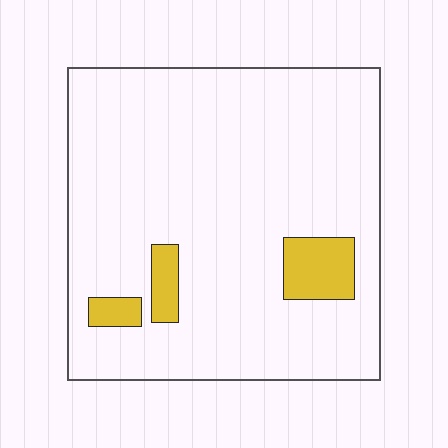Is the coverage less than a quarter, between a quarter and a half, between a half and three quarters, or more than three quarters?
Less than a quarter.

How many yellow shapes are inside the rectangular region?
3.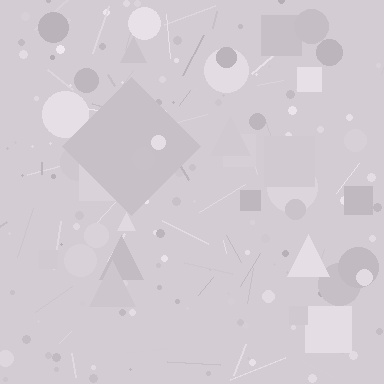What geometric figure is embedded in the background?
A diamond is embedded in the background.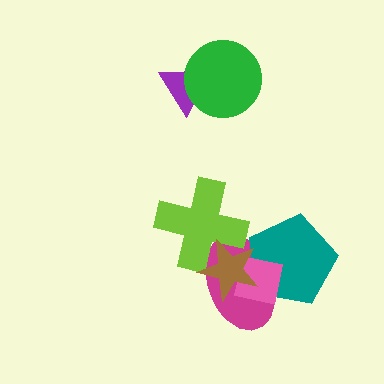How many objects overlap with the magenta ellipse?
4 objects overlap with the magenta ellipse.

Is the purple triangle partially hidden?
Yes, it is partially covered by another shape.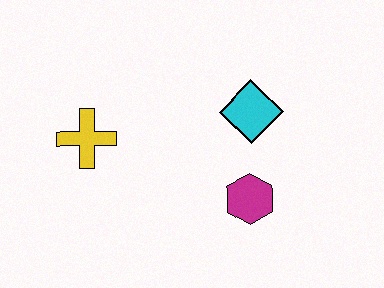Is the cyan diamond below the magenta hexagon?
No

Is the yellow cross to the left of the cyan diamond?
Yes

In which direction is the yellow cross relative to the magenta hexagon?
The yellow cross is to the left of the magenta hexagon.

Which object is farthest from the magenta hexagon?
The yellow cross is farthest from the magenta hexagon.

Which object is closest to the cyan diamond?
The magenta hexagon is closest to the cyan diamond.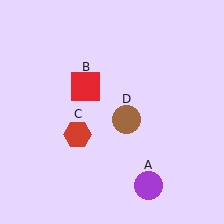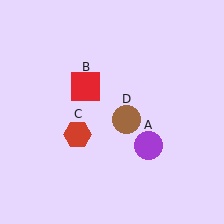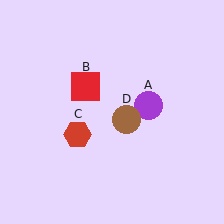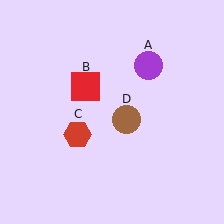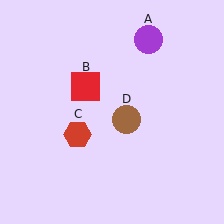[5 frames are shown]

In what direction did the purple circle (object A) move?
The purple circle (object A) moved up.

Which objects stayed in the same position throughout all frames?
Red square (object B) and red hexagon (object C) and brown circle (object D) remained stationary.